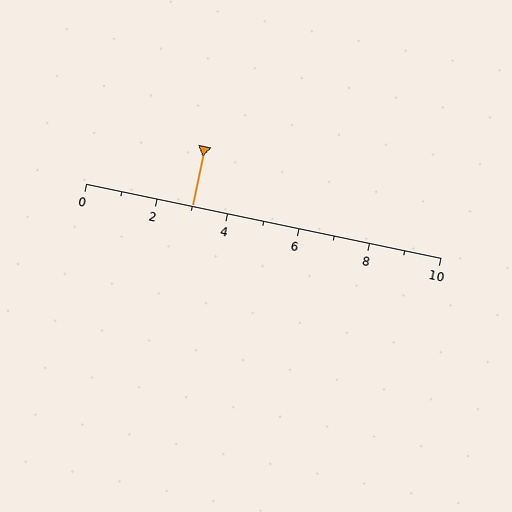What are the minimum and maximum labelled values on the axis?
The axis runs from 0 to 10.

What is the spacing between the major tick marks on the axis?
The major ticks are spaced 2 apart.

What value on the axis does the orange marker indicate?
The marker indicates approximately 3.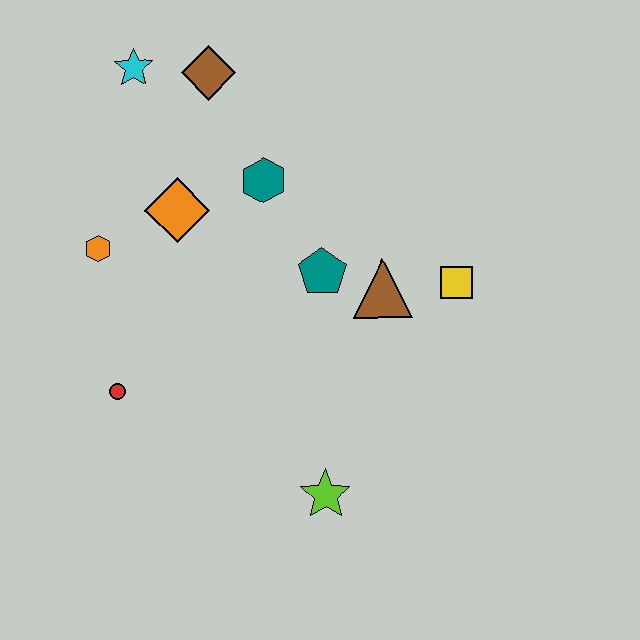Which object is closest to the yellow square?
The brown triangle is closest to the yellow square.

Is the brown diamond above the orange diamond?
Yes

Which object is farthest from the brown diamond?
The lime star is farthest from the brown diamond.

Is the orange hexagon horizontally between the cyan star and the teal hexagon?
No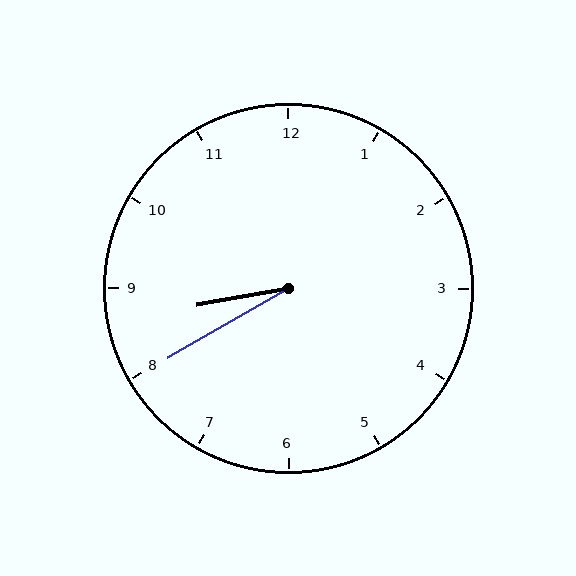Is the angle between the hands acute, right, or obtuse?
It is acute.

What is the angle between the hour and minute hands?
Approximately 20 degrees.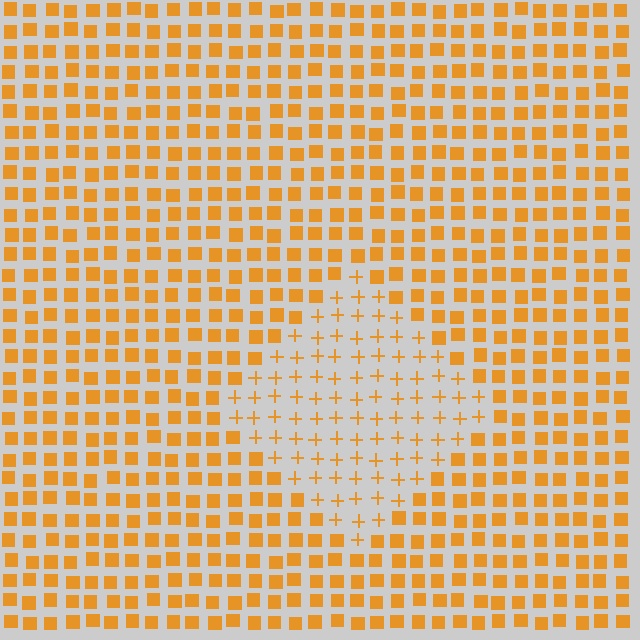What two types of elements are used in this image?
The image uses plus signs inside the diamond region and squares outside it.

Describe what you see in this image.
The image is filled with small orange elements arranged in a uniform grid. A diamond-shaped region contains plus signs, while the surrounding area contains squares. The boundary is defined purely by the change in element shape.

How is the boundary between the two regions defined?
The boundary is defined by a change in element shape: plus signs inside vs. squares outside. All elements share the same color and spacing.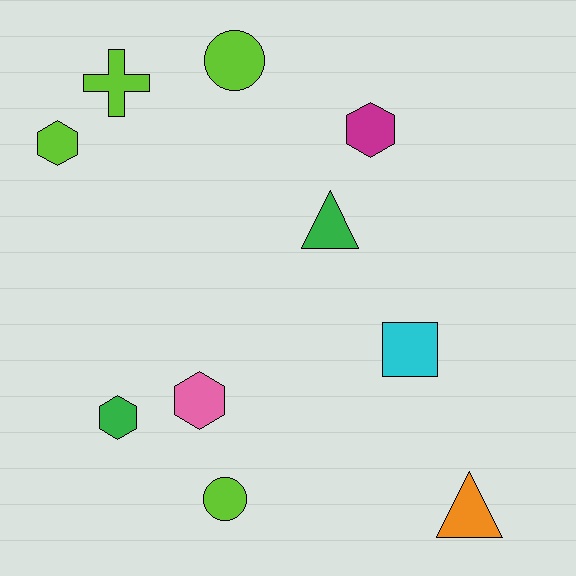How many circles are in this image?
There are 2 circles.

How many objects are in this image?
There are 10 objects.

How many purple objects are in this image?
There are no purple objects.